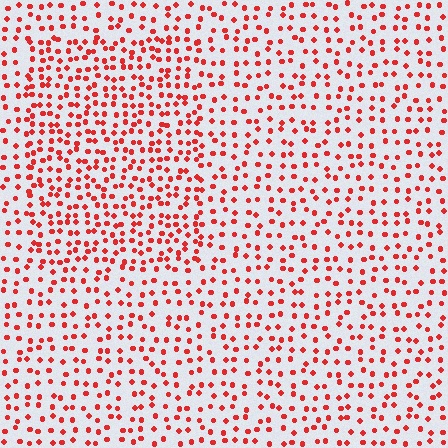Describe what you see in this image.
The image contains small red elements arranged at two different densities. A rectangle-shaped region is visible where the elements are more densely packed than the surrounding area.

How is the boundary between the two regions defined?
The boundary is defined by a change in element density (approximately 1.6x ratio). All elements are the same color, size, and shape.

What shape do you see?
I see a rectangle.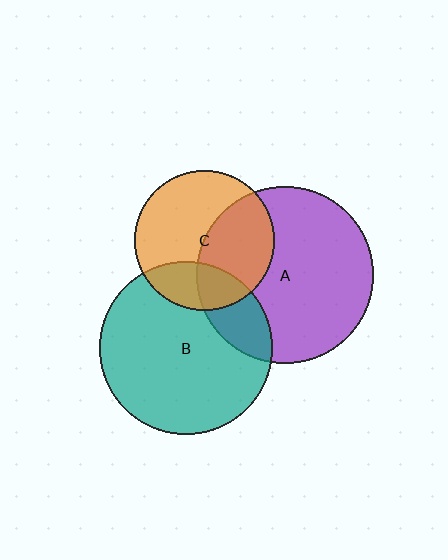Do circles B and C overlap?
Yes.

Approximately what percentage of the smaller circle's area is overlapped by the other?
Approximately 25%.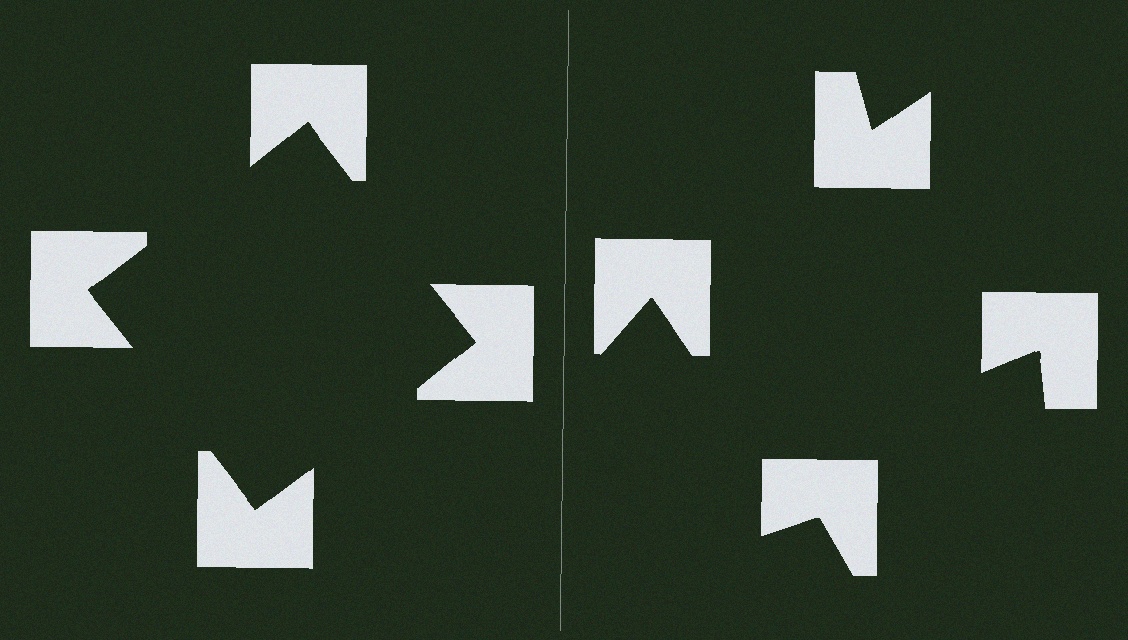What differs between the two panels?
The notched squares are positioned identically on both sides; only the wedge orientations differ. On the left they align to a square; on the right they are misaligned.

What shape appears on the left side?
An illusory square.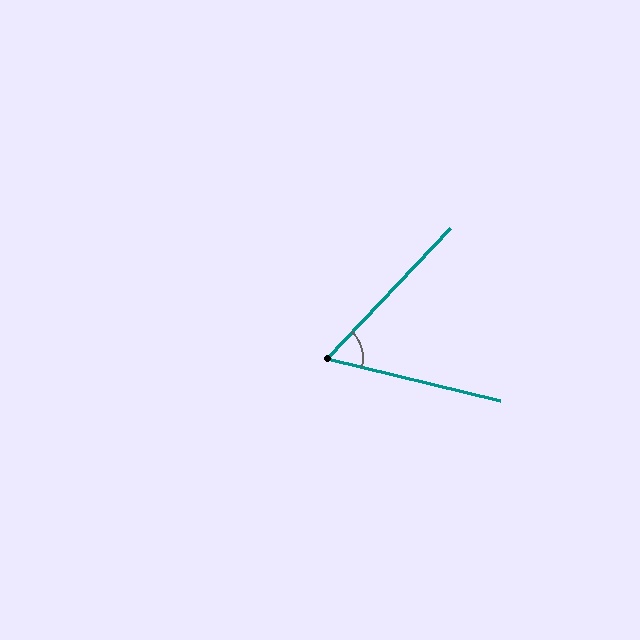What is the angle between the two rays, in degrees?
Approximately 60 degrees.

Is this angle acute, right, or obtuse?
It is acute.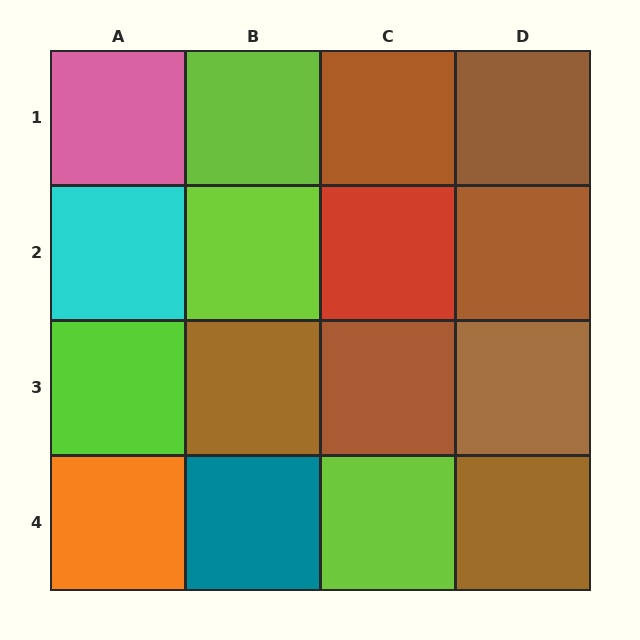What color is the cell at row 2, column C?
Red.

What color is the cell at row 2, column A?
Cyan.